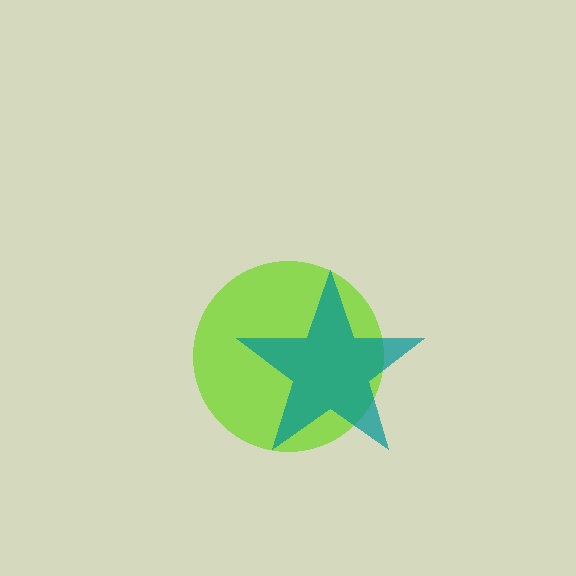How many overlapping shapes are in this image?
There are 2 overlapping shapes in the image.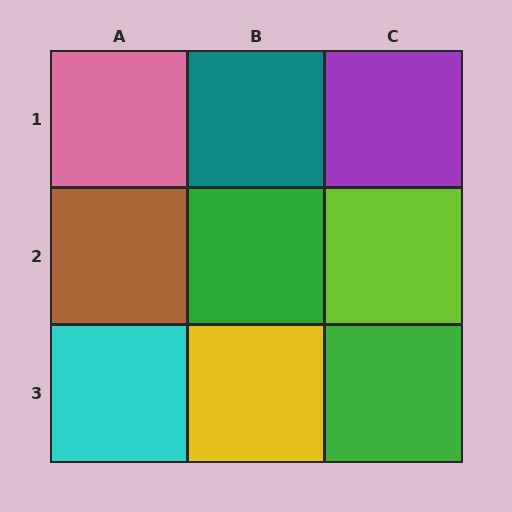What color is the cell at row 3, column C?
Green.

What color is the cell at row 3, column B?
Yellow.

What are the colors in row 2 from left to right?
Brown, green, lime.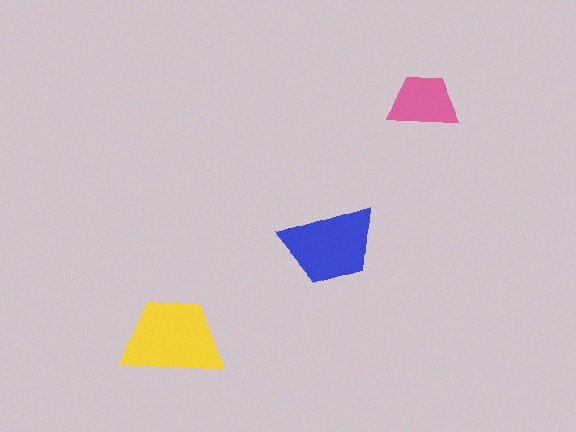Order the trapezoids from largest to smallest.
the yellow one, the blue one, the pink one.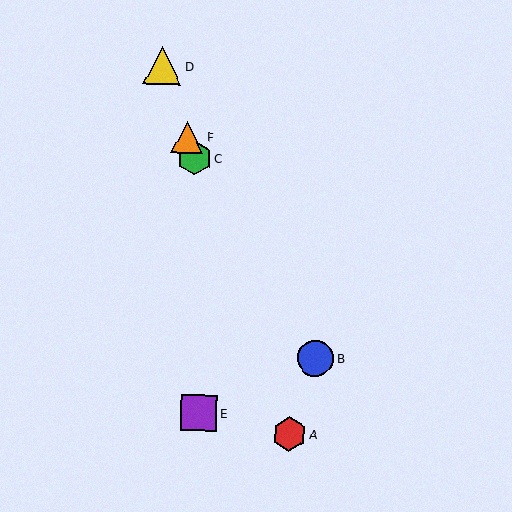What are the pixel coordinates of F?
Object F is at (187, 137).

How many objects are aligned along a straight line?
4 objects (A, C, D, F) are aligned along a straight line.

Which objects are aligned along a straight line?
Objects A, C, D, F are aligned along a straight line.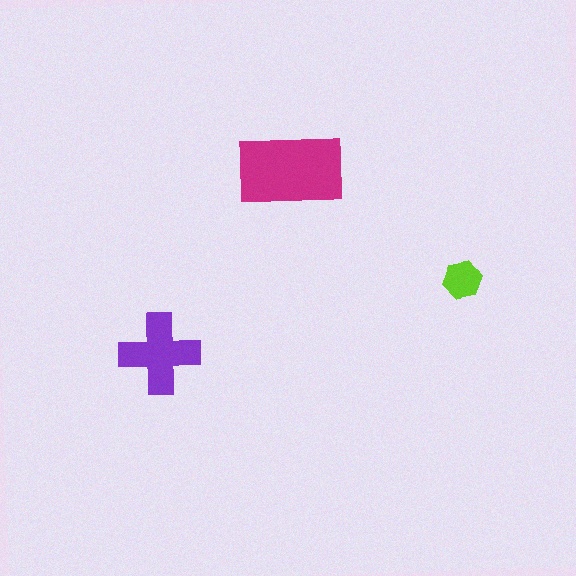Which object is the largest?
The magenta rectangle.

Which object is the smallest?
The lime hexagon.